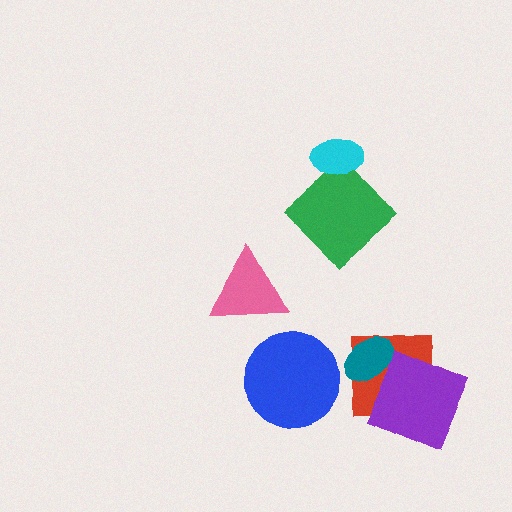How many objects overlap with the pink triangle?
0 objects overlap with the pink triangle.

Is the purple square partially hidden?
No, no other shape covers it.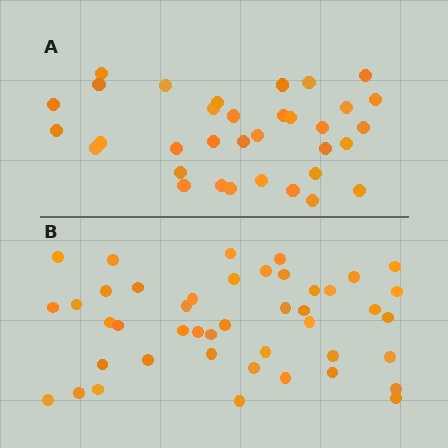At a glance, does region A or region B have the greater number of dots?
Region B (the bottom region) has more dots.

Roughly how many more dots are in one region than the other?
Region B has roughly 10 or so more dots than region A.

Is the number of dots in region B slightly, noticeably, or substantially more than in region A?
Region B has noticeably more, but not dramatically so. The ratio is roughly 1.3 to 1.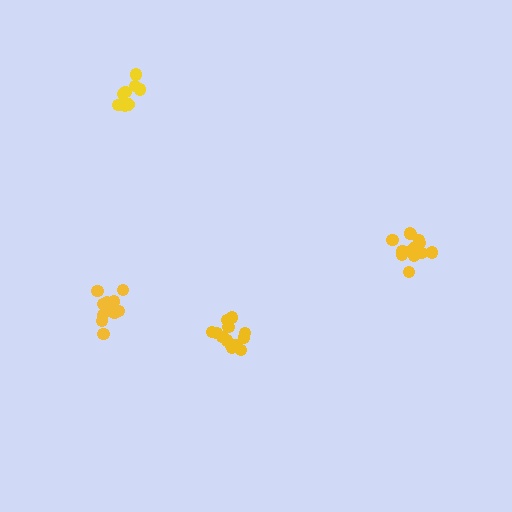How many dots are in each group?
Group 1: 13 dots, Group 2: 11 dots, Group 3: 8 dots, Group 4: 13 dots (45 total).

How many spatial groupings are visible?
There are 4 spatial groupings.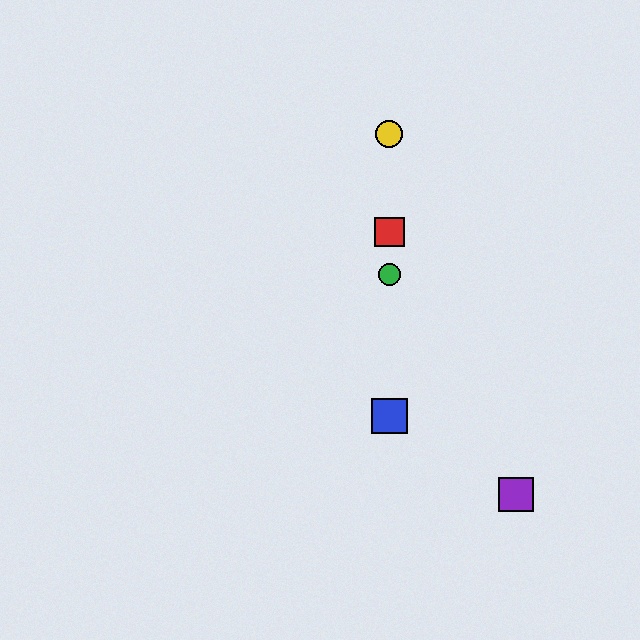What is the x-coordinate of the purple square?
The purple square is at x≈516.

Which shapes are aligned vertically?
The red square, the blue square, the green circle, the yellow circle are aligned vertically.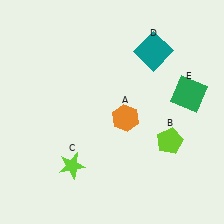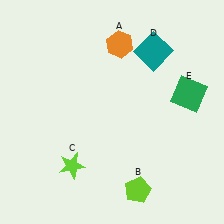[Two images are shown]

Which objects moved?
The objects that moved are: the orange hexagon (A), the lime pentagon (B).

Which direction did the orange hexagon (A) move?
The orange hexagon (A) moved up.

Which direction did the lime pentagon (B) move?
The lime pentagon (B) moved down.